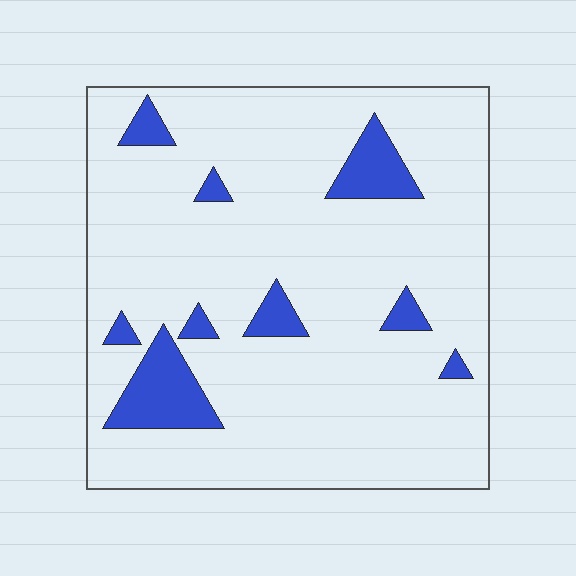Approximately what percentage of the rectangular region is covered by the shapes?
Approximately 10%.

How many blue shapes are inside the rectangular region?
9.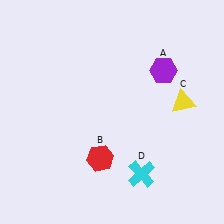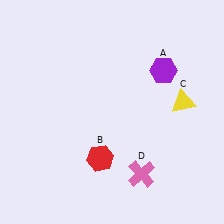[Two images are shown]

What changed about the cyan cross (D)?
In Image 1, D is cyan. In Image 2, it changed to pink.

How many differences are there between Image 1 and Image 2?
There is 1 difference between the two images.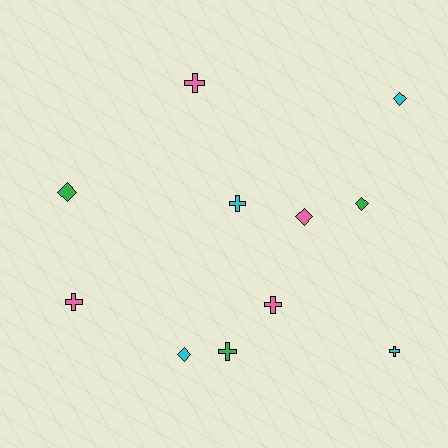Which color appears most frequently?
Cyan, with 4 objects.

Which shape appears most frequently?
Cross, with 6 objects.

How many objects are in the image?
There are 11 objects.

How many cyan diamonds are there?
There are 2 cyan diamonds.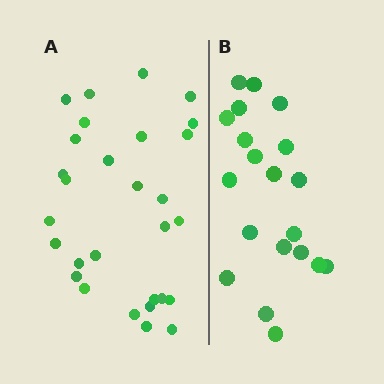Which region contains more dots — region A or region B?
Region A (the left region) has more dots.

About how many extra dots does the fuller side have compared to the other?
Region A has roughly 8 or so more dots than region B.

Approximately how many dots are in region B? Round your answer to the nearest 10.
About 20 dots.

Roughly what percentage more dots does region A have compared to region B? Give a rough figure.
About 45% more.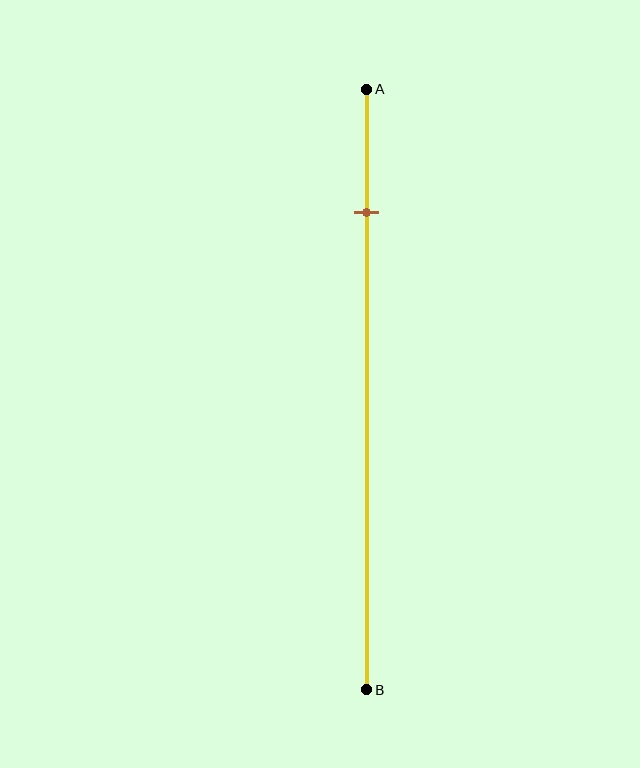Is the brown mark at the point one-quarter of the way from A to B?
No, the mark is at about 20% from A, not at the 25% one-quarter point.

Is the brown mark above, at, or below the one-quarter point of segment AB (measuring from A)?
The brown mark is above the one-quarter point of segment AB.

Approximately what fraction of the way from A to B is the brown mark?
The brown mark is approximately 20% of the way from A to B.